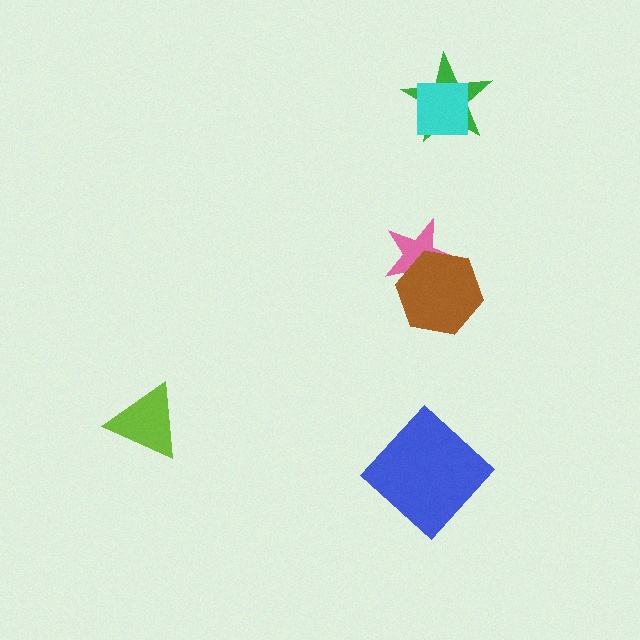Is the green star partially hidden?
Yes, it is partially covered by another shape.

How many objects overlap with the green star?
1 object overlaps with the green star.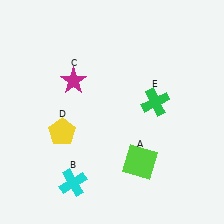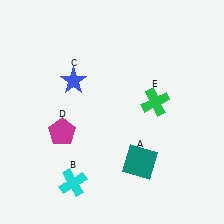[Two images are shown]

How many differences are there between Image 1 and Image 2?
There are 3 differences between the two images.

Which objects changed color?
A changed from lime to teal. C changed from magenta to blue. D changed from yellow to magenta.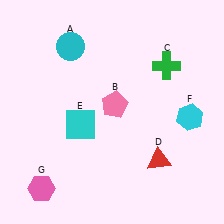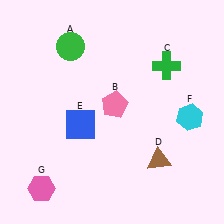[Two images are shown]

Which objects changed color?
A changed from cyan to green. D changed from red to brown. E changed from cyan to blue.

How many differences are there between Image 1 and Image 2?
There are 3 differences between the two images.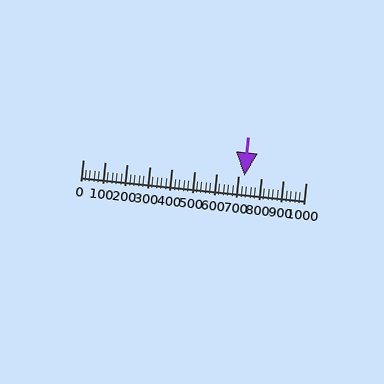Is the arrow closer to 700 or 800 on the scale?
The arrow is closer to 700.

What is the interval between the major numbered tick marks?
The major tick marks are spaced 100 units apart.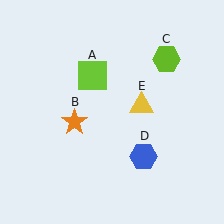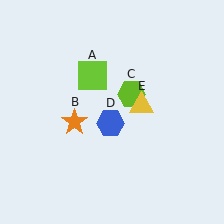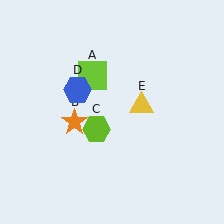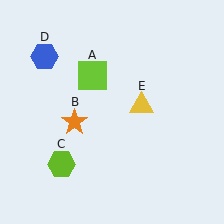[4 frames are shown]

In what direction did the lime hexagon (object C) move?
The lime hexagon (object C) moved down and to the left.